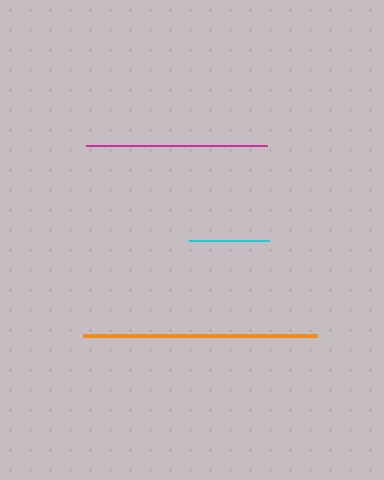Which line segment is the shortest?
The cyan line is the shortest at approximately 80 pixels.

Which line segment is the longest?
The orange line is the longest at approximately 235 pixels.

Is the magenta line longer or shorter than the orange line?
The orange line is longer than the magenta line.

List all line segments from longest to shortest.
From longest to shortest: orange, magenta, cyan.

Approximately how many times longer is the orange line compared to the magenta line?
The orange line is approximately 1.3 times the length of the magenta line.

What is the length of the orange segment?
The orange segment is approximately 235 pixels long.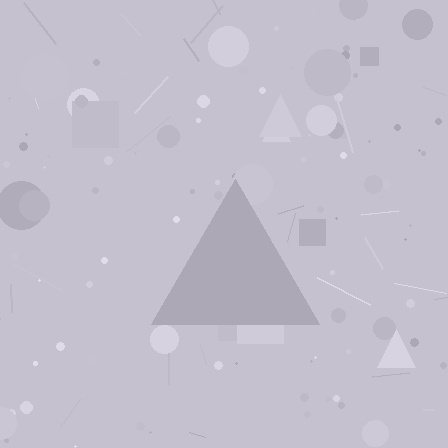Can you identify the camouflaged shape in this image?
The camouflaged shape is a triangle.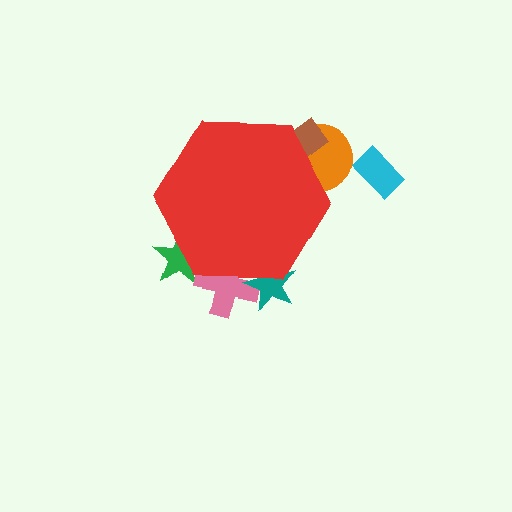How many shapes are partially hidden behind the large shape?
5 shapes are partially hidden.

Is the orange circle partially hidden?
Yes, the orange circle is partially hidden behind the red hexagon.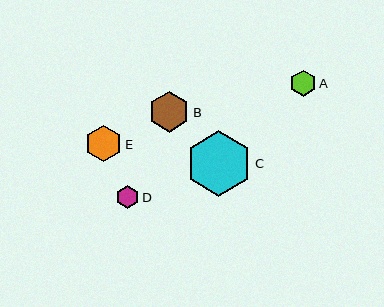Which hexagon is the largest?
Hexagon C is the largest with a size of approximately 65 pixels.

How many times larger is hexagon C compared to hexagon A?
Hexagon C is approximately 2.5 times the size of hexagon A.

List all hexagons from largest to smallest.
From largest to smallest: C, B, E, A, D.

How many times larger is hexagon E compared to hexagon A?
Hexagon E is approximately 1.4 times the size of hexagon A.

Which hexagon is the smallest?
Hexagon D is the smallest with a size of approximately 23 pixels.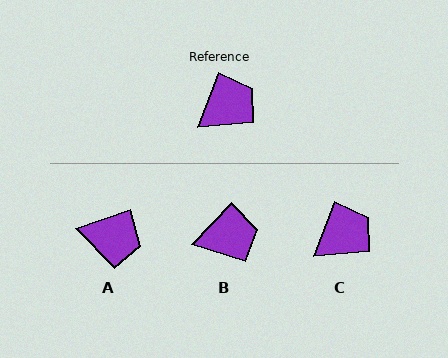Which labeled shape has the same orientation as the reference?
C.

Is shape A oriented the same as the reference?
No, it is off by about 50 degrees.